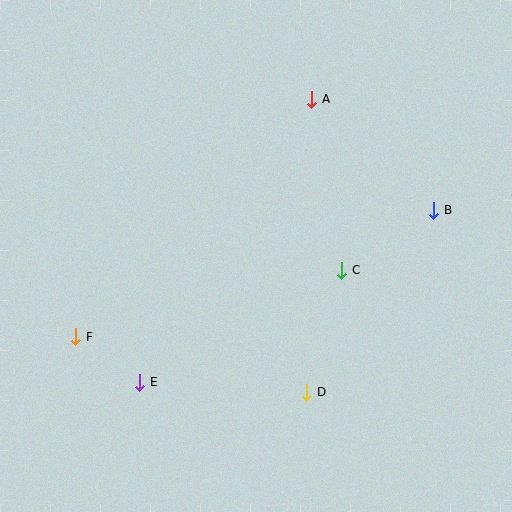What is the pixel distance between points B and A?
The distance between B and A is 165 pixels.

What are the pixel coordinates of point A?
Point A is at (312, 99).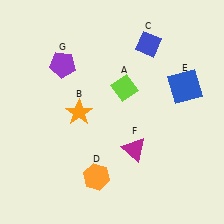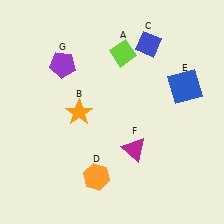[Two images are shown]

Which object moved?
The lime diamond (A) moved up.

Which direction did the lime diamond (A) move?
The lime diamond (A) moved up.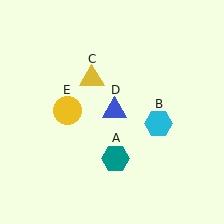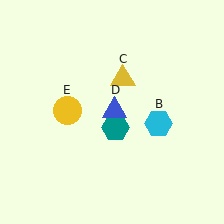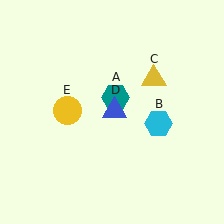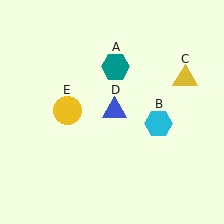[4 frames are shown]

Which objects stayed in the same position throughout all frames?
Cyan hexagon (object B) and blue triangle (object D) and yellow circle (object E) remained stationary.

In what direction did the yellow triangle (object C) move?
The yellow triangle (object C) moved right.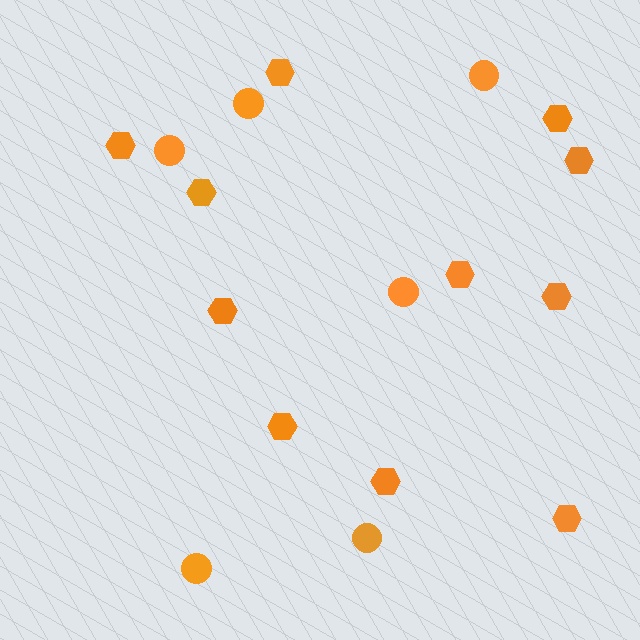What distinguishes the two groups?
There are 2 groups: one group of circles (6) and one group of hexagons (11).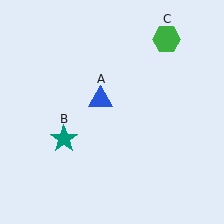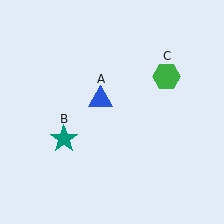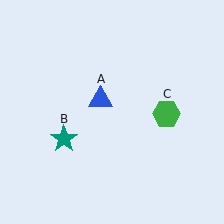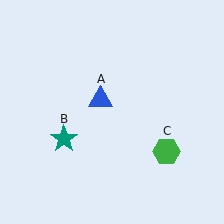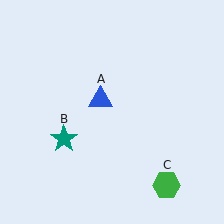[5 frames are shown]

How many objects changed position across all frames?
1 object changed position: green hexagon (object C).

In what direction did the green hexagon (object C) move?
The green hexagon (object C) moved down.